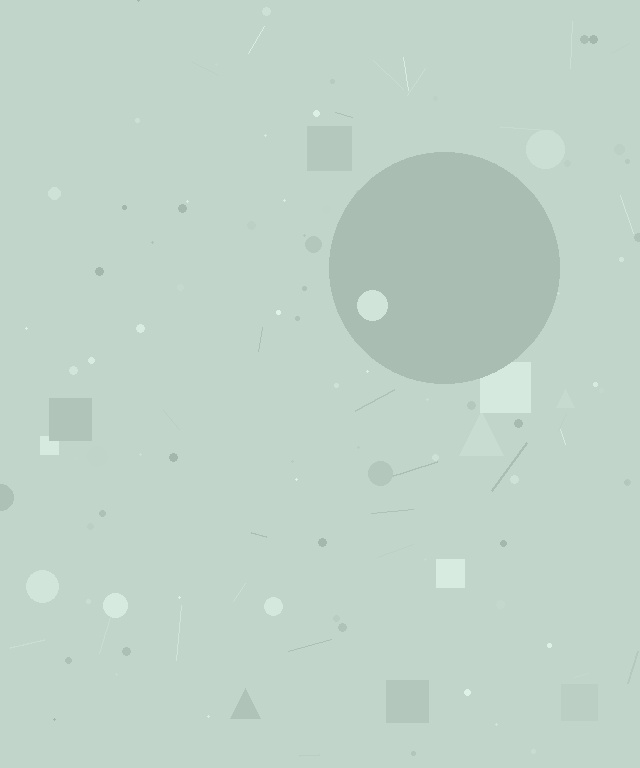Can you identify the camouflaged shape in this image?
The camouflaged shape is a circle.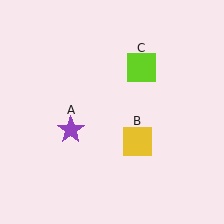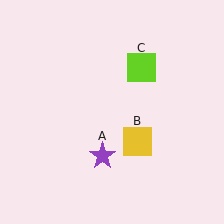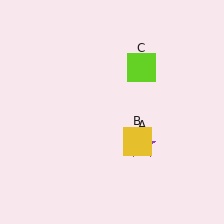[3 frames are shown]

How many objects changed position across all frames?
1 object changed position: purple star (object A).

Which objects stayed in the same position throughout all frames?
Yellow square (object B) and lime square (object C) remained stationary.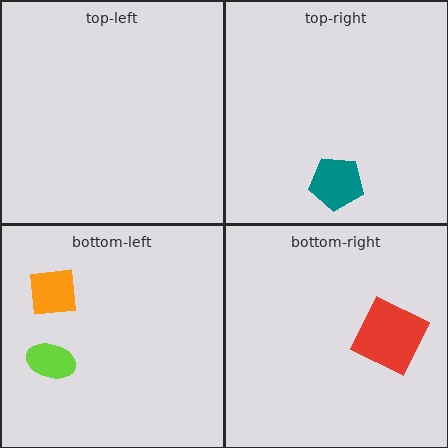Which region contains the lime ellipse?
The bottom-left region.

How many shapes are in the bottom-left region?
2.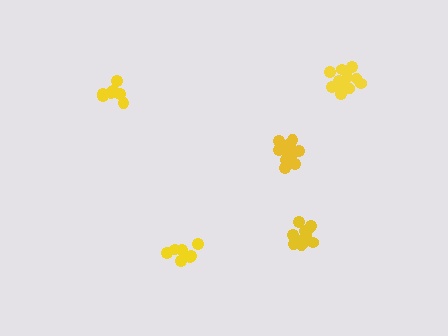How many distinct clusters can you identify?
There are 5 distinct clusters.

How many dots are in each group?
Group 1: 7 dots, Group 2: 12 dots, Group 3: 12 dots, Group 4: 12 dots, Group 5: 8 dots (51 total).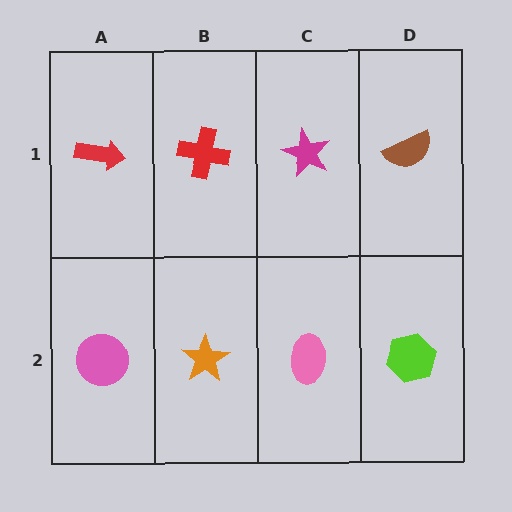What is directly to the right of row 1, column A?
A red cross.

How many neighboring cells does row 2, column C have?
3.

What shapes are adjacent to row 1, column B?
An orange star (row 2, column B), a red arrow (row 1, column A), a magenta star (row 1, column C).